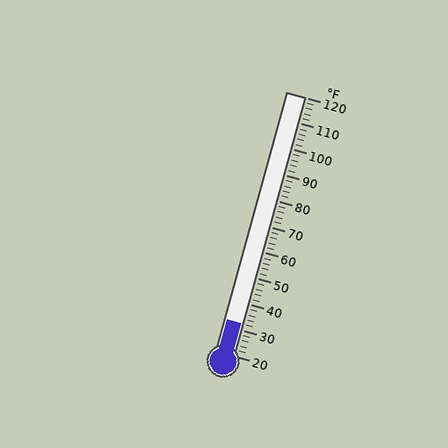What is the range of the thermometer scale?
The thermometer scale ranges from 20°F to 120°F.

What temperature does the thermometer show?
The thermometer shows approximately 32°F.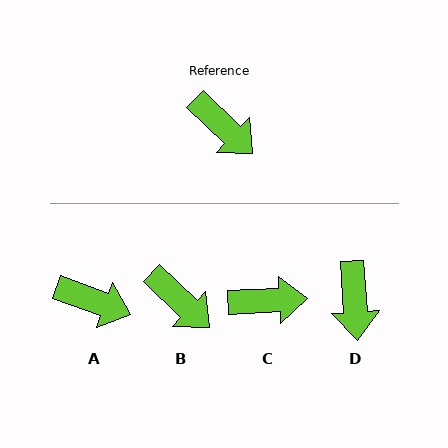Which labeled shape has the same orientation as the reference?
B.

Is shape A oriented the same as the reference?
No, it is off by about 23 degrees.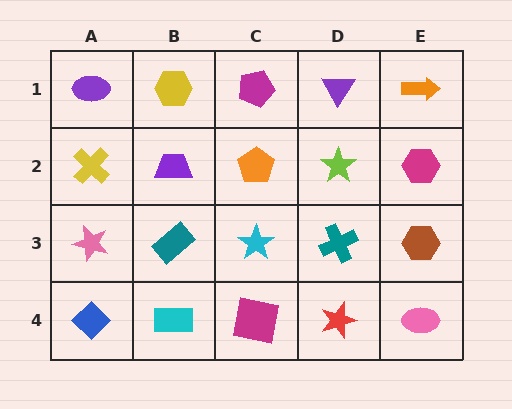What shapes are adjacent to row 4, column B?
A teal rectangle (row 3, column B), a blue diamond (row 4, column A), a magenta square (row 4, column C).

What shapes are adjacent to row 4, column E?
A brown hexagon (row 3, column E), a red star (row 4, column D).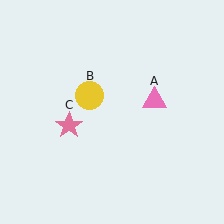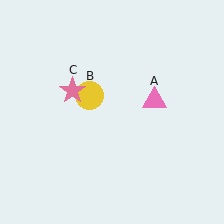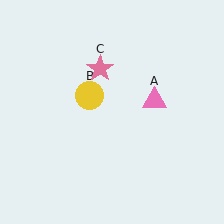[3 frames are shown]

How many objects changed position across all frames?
1 object changed position: pink star (object C).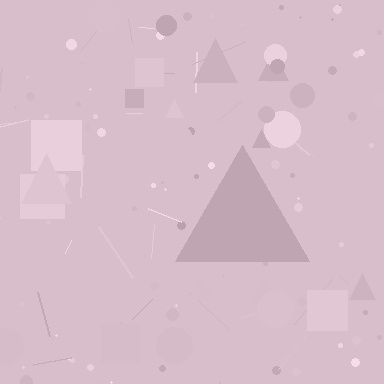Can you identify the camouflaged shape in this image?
The camouflaged shape is a triangle.